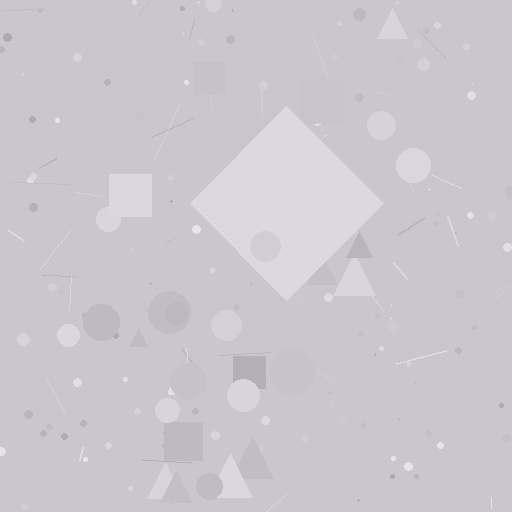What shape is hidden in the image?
A diamond is hidden in the image.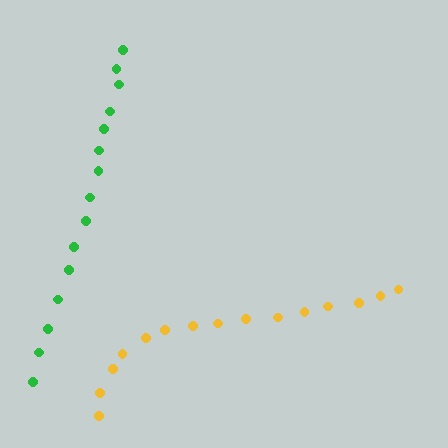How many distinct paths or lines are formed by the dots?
There are 2 distinct paths.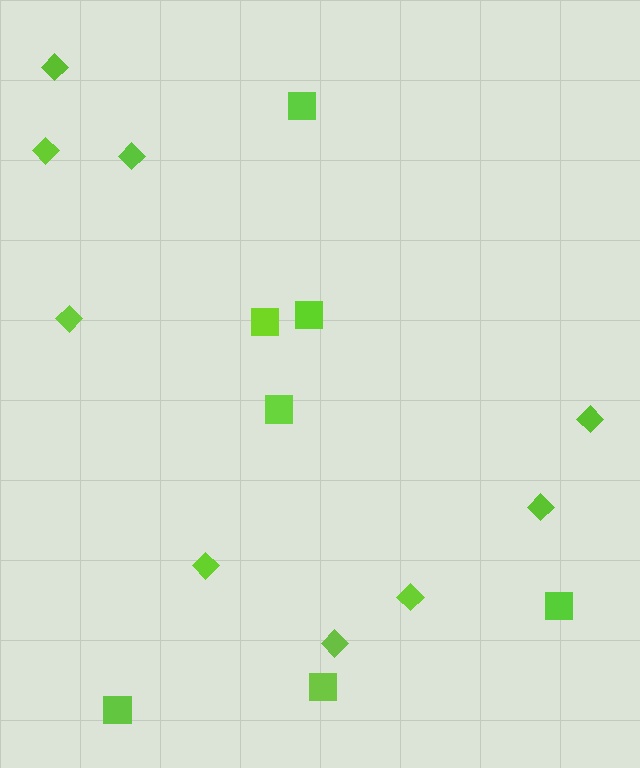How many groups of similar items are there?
There are 2 groups: one group of squares (7) and one group of diamonds (9).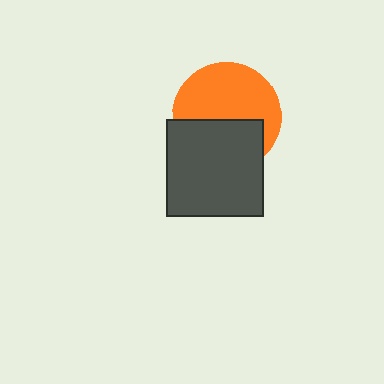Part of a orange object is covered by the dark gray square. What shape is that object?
It is a circle.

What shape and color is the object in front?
The object in front is a dark gray square.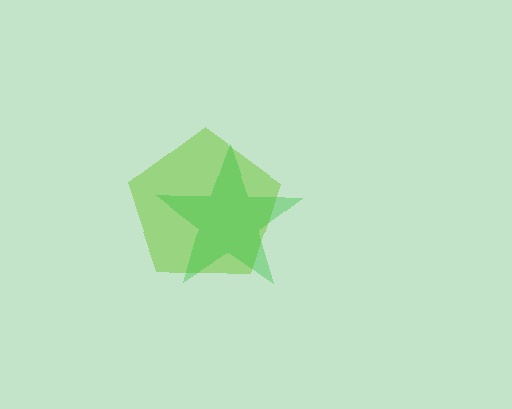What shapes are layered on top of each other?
The layered shapes are: a lime pentagon, a green star.